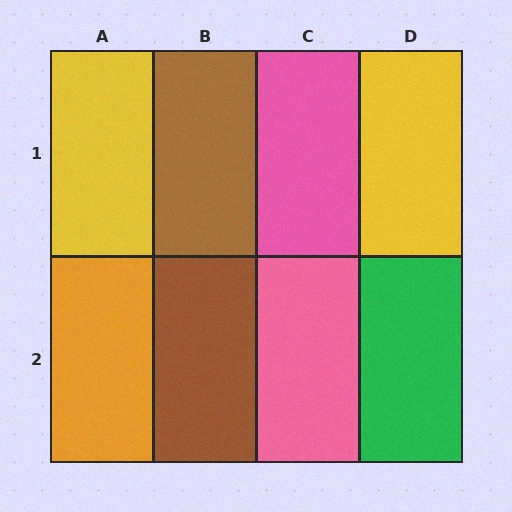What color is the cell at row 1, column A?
Yellow.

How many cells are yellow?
2 cells are yellow.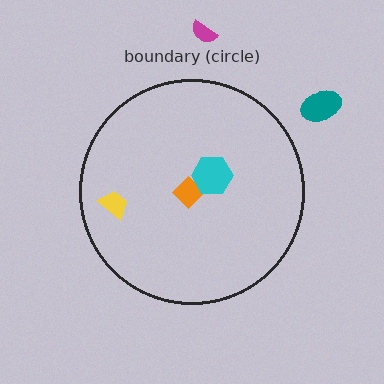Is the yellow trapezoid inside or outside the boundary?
Inside.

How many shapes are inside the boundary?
3 inside, 2 outside.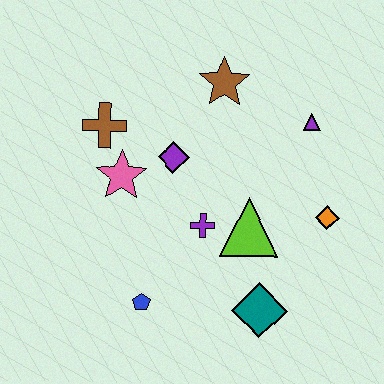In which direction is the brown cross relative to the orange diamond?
The brown cross is to the left of the orange diamond.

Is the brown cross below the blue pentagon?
No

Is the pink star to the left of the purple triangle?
Yes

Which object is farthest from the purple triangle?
The blue pentagon is farthest from the purple triangle.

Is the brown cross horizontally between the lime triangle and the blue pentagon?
No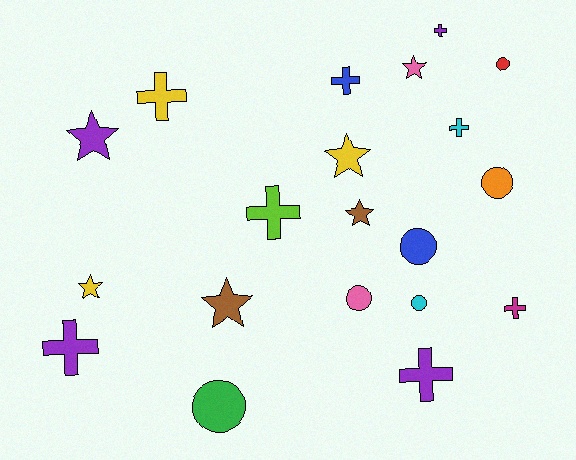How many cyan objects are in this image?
There are 2 cyan objects.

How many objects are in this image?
There are 20 objects.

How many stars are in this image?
There are 6 stars.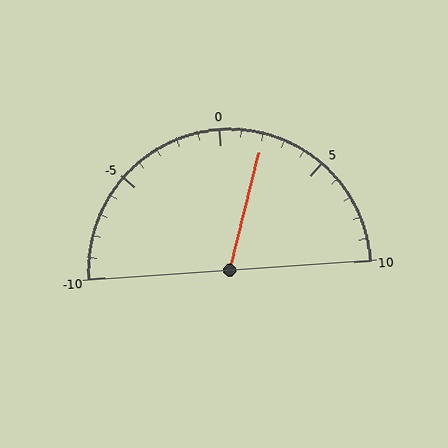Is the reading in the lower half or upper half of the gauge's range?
The reading is in the upper half of the range (-10 to 10).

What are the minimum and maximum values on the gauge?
The gauge ranges from -10 to 10.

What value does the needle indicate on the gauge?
The needle indicates approximately 2.